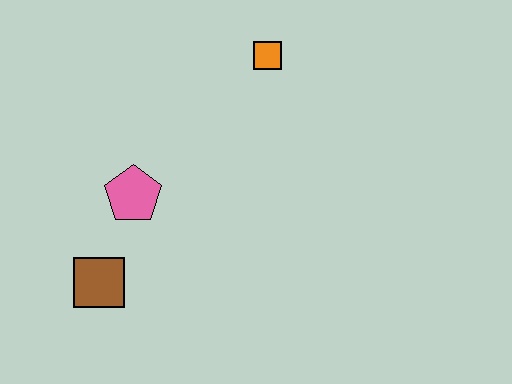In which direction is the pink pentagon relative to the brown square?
The pink pentagon is above the brown square.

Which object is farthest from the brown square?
The orange square is farthest from the brown square.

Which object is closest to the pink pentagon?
The brown square is closest to the pink pentagon.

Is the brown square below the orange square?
Yes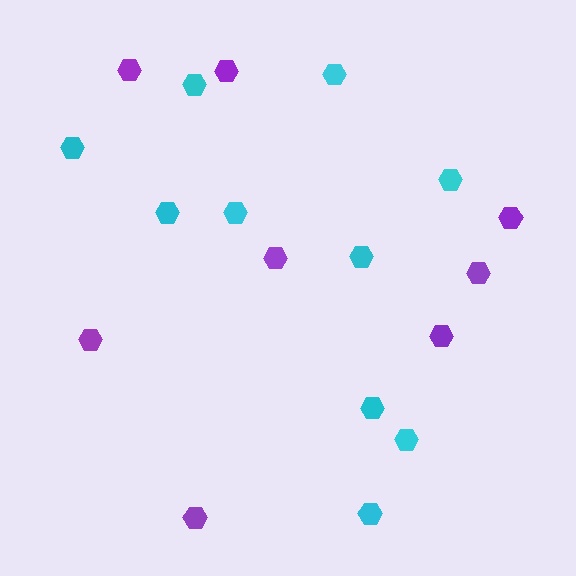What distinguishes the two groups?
There are 2 groups: one group of purple hexagons (8) and one group of cyan hexagons (10).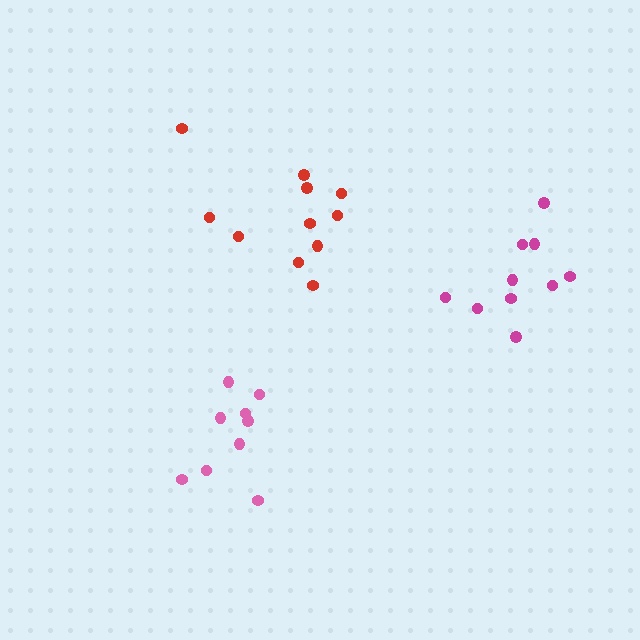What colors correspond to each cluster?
The clusters are colored: red, pink, magenta.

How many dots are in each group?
Group 1: 11 dots, Group 2: 9 dots, Group 3: 10 dots (30 total).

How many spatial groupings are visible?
There are 3 spatial groupings.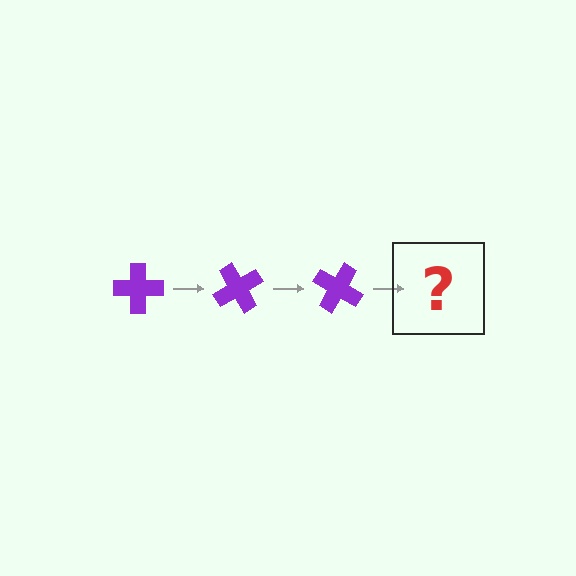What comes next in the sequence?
The next element should be a purple cross rotated 180 degrees.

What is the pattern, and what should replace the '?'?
The pattern is that the cross rotates 60 degrees each step. The '?' should be a purple cross rotated 180 degrees.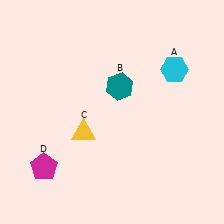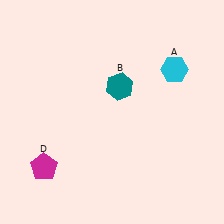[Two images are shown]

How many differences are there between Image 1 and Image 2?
There is 1 difference between the two images.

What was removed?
The yellow triangle (C) was removed in Image 2.